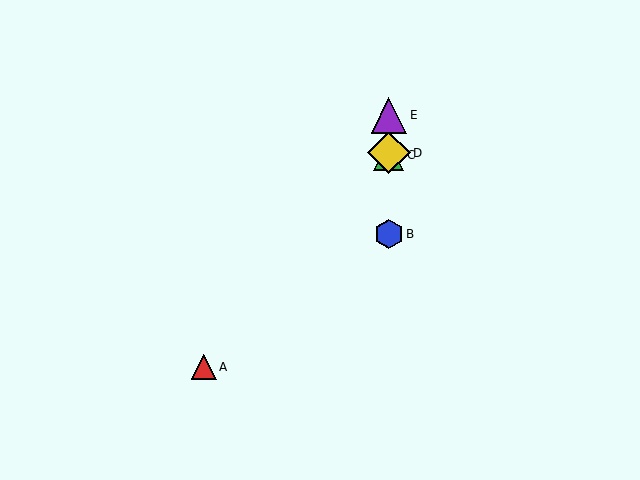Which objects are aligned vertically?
Objects B, C, D, E are aligned vertically.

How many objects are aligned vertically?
4 objects (B, C, D, E) are aligned vertically.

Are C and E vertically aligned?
Yes, both are at x≈389.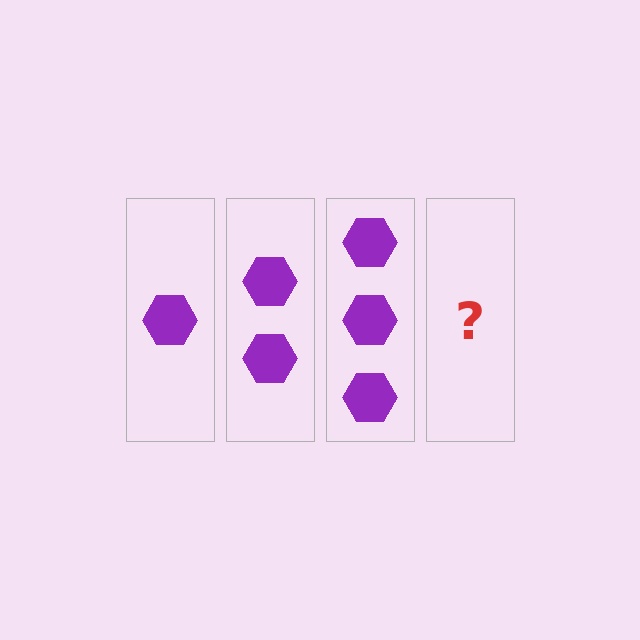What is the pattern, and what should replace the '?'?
The pattern is that each step adds one more hexagon. The '?' should be 4 hexagons.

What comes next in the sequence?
The next element should be 4 hexagons.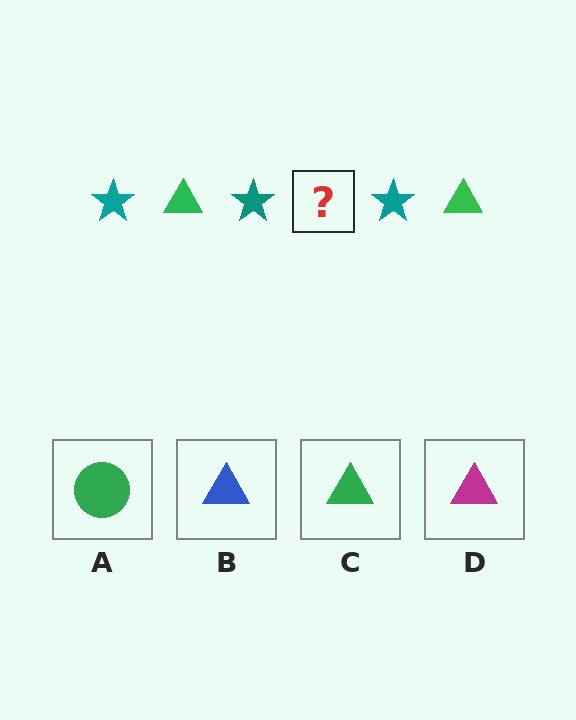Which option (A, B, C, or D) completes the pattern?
C.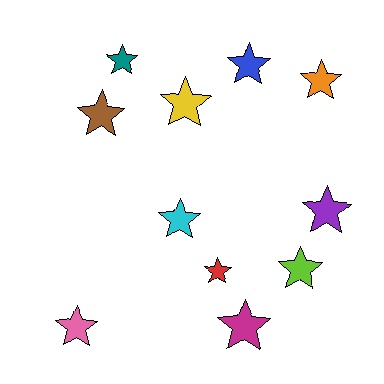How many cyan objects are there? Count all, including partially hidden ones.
There is 1 cyan object.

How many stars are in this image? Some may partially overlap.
There are 11 stars.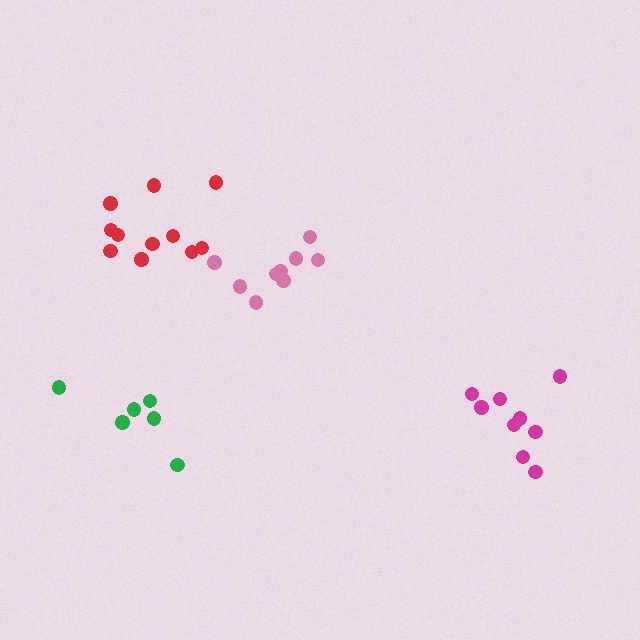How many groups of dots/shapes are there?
There are 4 groups.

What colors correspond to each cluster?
The clusters are colored: pink, red, green, magenta.